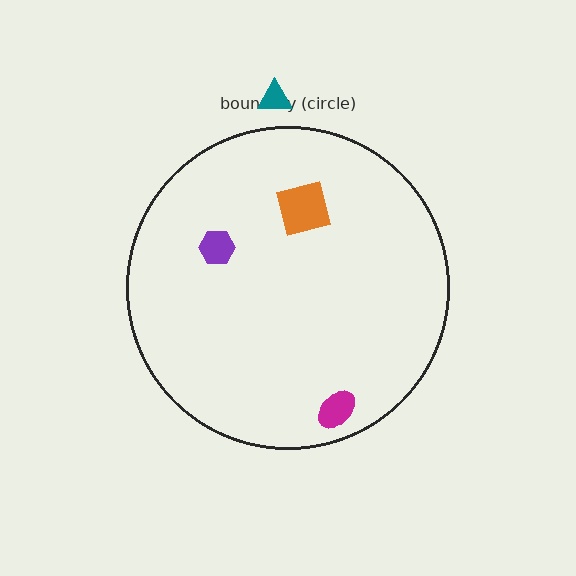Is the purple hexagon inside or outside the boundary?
Inside.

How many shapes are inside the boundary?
3 inside, 1 outside.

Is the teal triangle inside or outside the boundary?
Outside.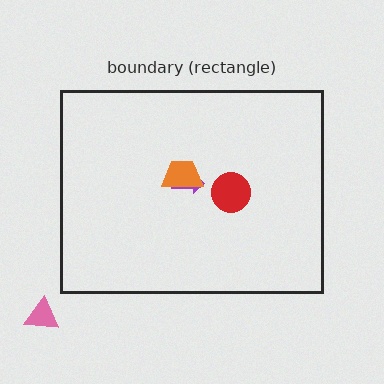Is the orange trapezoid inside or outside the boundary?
Inside.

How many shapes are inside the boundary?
3 inside, 1 outside.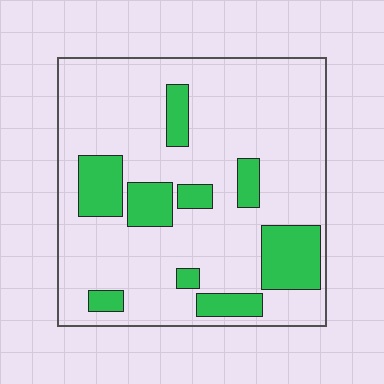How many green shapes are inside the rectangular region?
9.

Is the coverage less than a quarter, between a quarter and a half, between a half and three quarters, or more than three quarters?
Less than a quarter.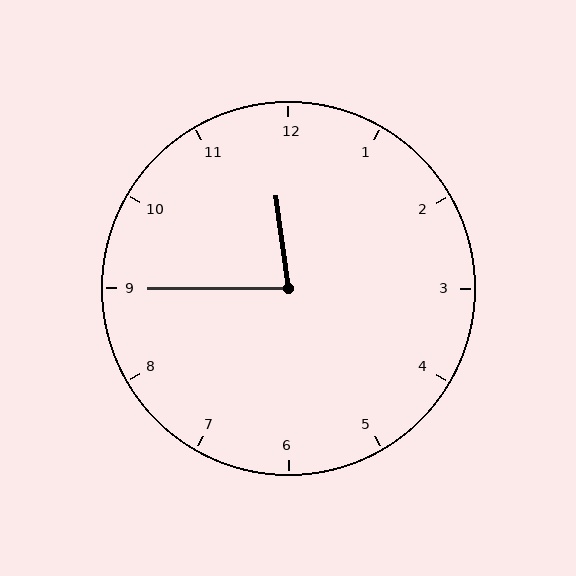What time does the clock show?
11:45.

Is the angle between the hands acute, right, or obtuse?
It is acute.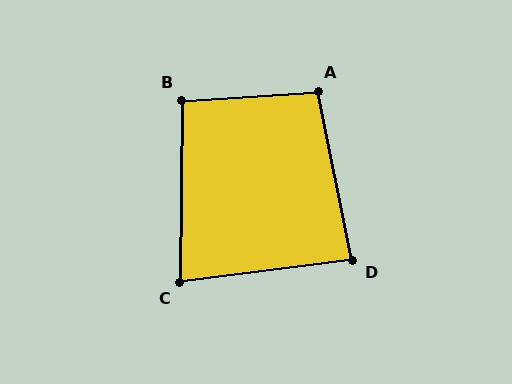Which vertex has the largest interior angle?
A, at approximately 98 degrees.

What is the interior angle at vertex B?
Approximately 94 degrees (approximately right).